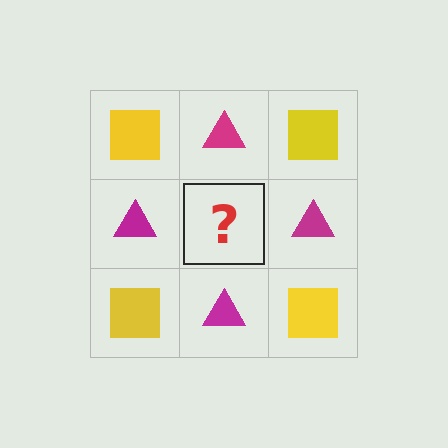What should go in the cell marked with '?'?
The missing cell should contain a yellow square.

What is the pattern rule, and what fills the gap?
The rule is that it alternates yellow square and magenta triangle in a checkerboard pattern. The gap should be filled with a yellow square.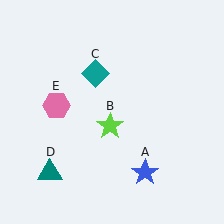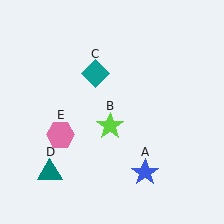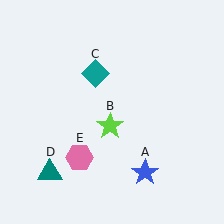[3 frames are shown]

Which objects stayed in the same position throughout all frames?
Blue star (object A) and lime star (object B) and teal diamond (object C) and teal triangle (object D) remained stationary.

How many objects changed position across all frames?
1 object changed position: pink hexagon (object E).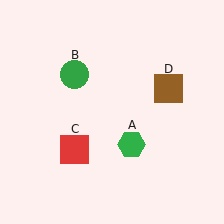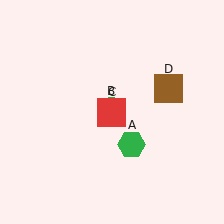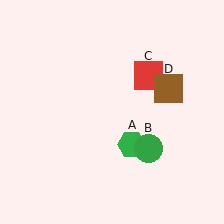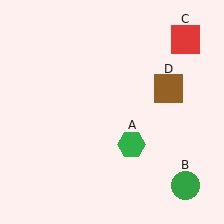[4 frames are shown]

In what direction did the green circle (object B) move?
The green circle (object B) moved down and to the right.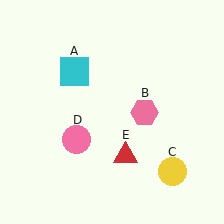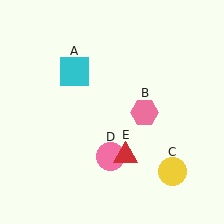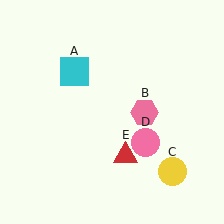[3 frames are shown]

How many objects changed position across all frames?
1 object changed position: pink circle (object D).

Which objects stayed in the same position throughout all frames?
Cyan square (object A) and pink hexagon (object B) and yellow circle (object C) and red triangle (object E) remained stationary.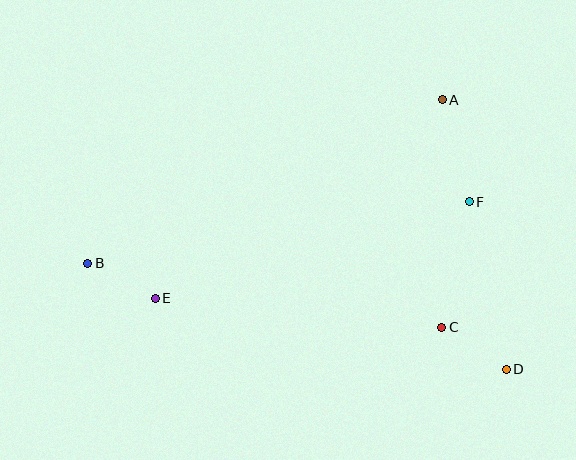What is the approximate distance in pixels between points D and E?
The distance between D and E is approximately 358 pixels.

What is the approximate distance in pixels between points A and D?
The distance between A and D is approximately 277 pixels.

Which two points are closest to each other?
Points B and E are closest to each other.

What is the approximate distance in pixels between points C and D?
The distance between C and D is approximately 77 pixels.